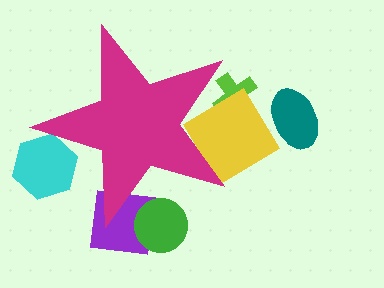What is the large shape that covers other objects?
A magenta star.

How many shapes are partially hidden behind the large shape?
5 shapes are partially hidden.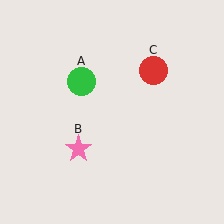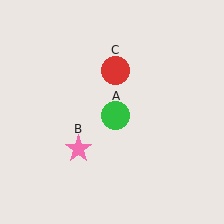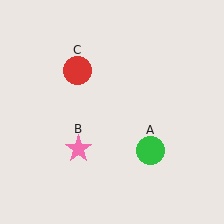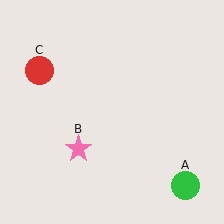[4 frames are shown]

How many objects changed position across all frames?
2 objects changed position: green circle (object A), red circle (object C).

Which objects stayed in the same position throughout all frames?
Pink star (object B) remained stationary.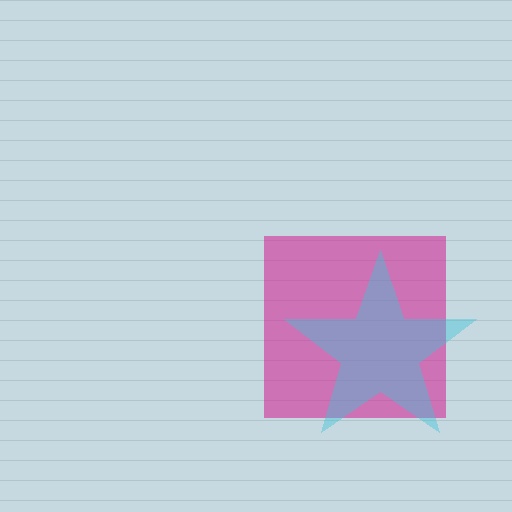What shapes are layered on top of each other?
The layered shapes are: a magenta square, a cyan star.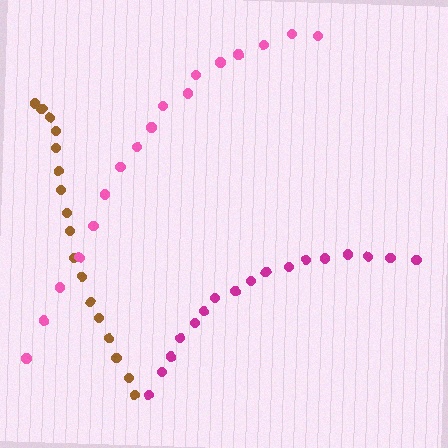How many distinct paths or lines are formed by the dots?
There are 3 distinct paths.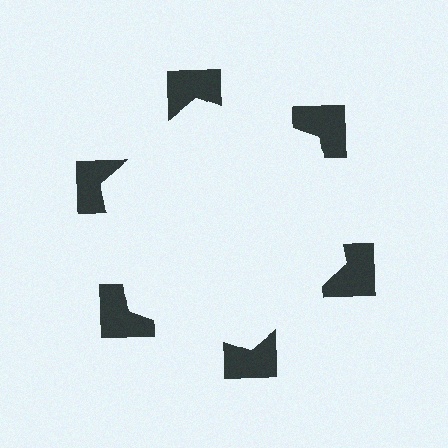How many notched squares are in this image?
There are 6 — one at each vertex of the illusory hexagon.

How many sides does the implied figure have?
6 sides.